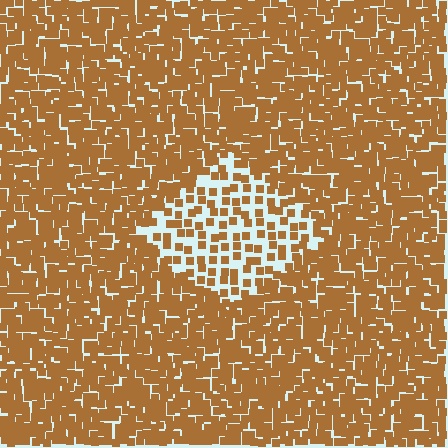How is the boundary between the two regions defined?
The boundary is defined by a change in element density (approximately 2.3x ratio). All elements are the same color, size, and shape.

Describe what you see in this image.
The image contains small brown elements arranged at two different densities. A diamond-shaped region is visible where the elements are less densely packed than the surrounding area.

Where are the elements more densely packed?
The elements are more densely packed outside the diamond boundary.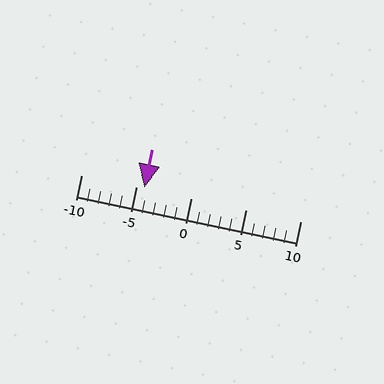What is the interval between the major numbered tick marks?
The major tick marks are spaced 5 units apart.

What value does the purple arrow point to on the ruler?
The purple arrow points to approximately -4.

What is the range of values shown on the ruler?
The ruler shows values from -10 to 10.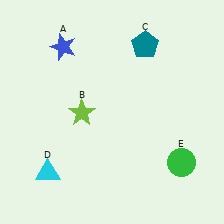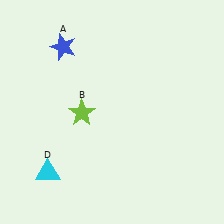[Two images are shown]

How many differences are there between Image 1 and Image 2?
There are 2 differences between the two images.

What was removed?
The teal pentagon (C), the green circle (E) were removed in Image 2.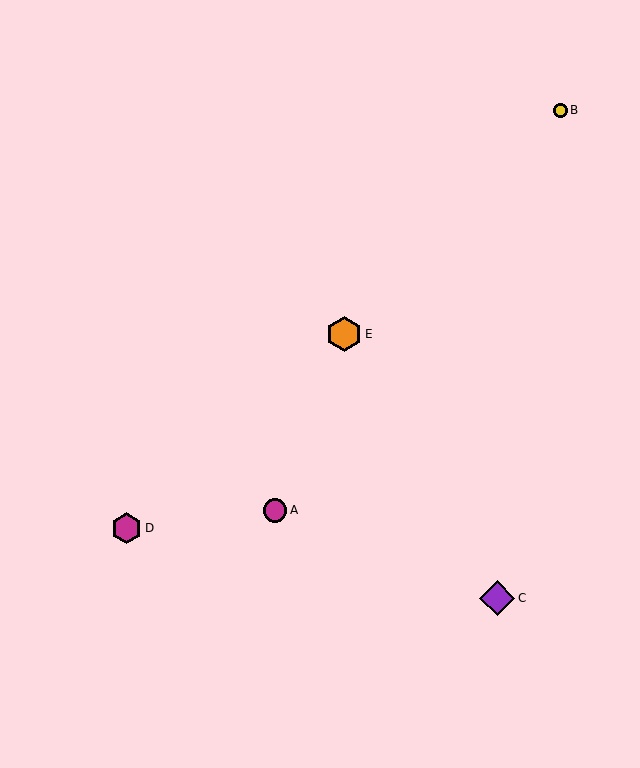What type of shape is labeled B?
Shape B is a yellow circle.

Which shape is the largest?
The orange hexagon (labeled E) is the largest.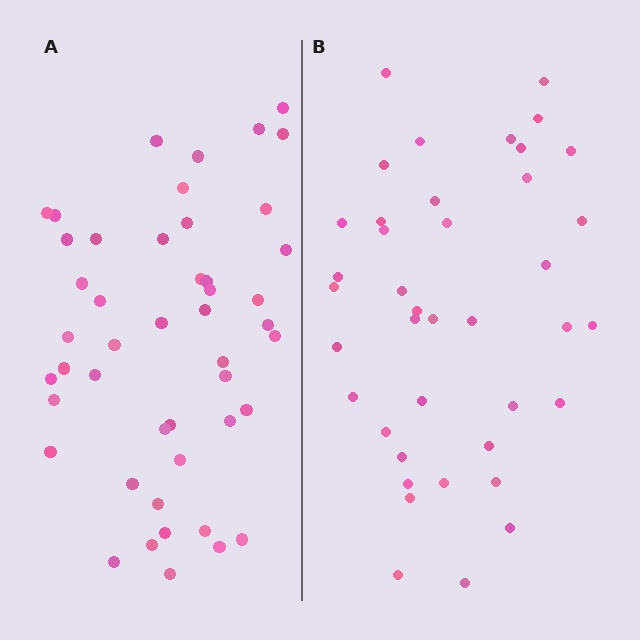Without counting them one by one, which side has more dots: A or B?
Region A (the left region) has more dots.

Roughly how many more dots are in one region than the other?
Region A has roughly 8 or so more dots than region B.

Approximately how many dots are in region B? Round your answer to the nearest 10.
About 40 dots.